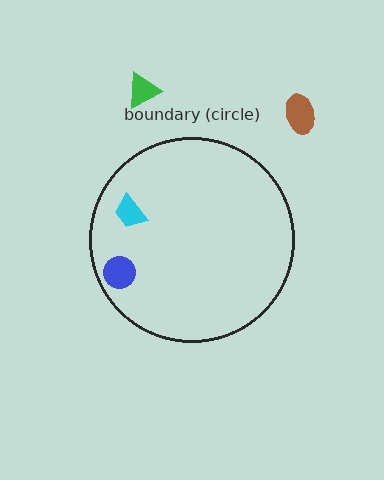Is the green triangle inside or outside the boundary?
Outside.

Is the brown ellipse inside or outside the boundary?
Outside.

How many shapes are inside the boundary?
2 inside, 2 outside.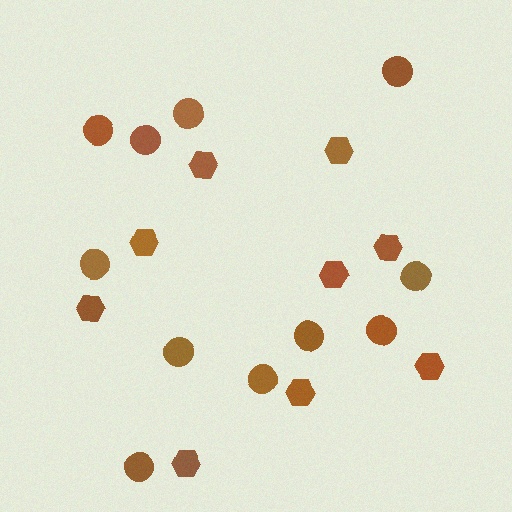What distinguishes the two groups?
There are 2 groups: one group of hexagons (9) and one group of circles (11).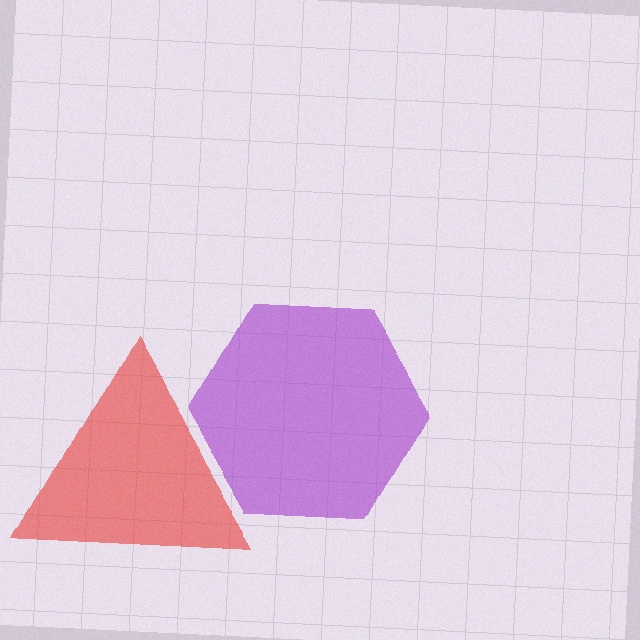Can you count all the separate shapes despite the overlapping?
Yes, there are 2 separate shapes.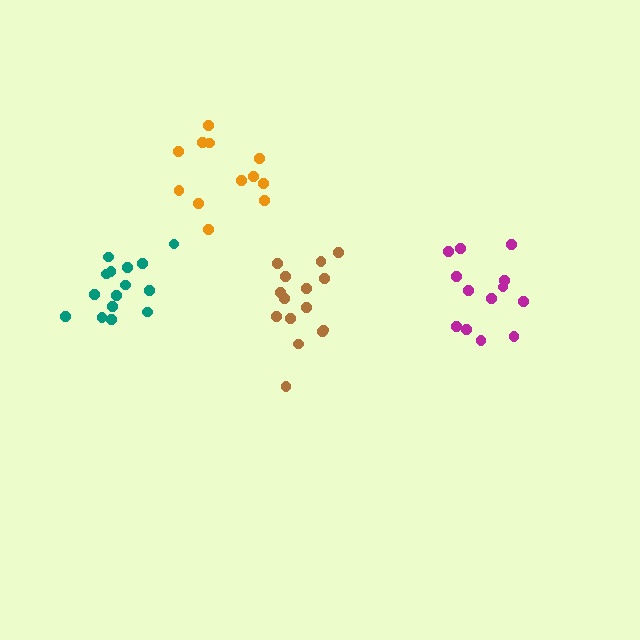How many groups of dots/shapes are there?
There are 4 groups.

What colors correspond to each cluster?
The clusters are colored: orange, magenta, teal, brown.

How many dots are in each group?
Group 1: 12 dots, Group 2: 13 dots, Group 3: 15 dots, Group 4: 15 dots (55 total).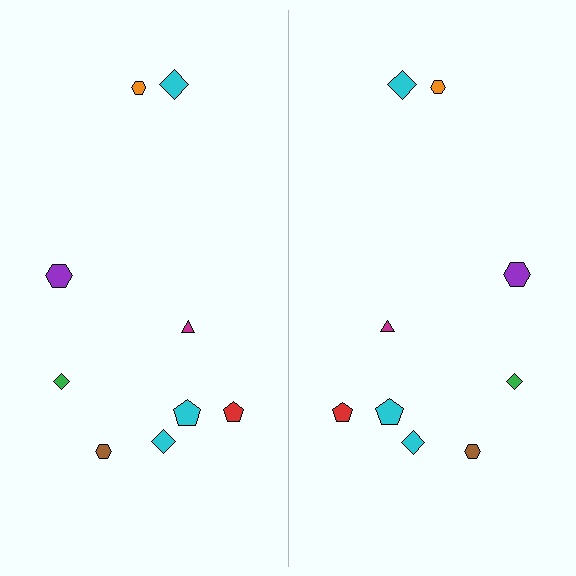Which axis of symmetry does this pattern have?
The pattern has a vertical axis of symmetry running through the center of the image.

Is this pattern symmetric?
Yes, this pattern has bilateral (reflection) symmetry.